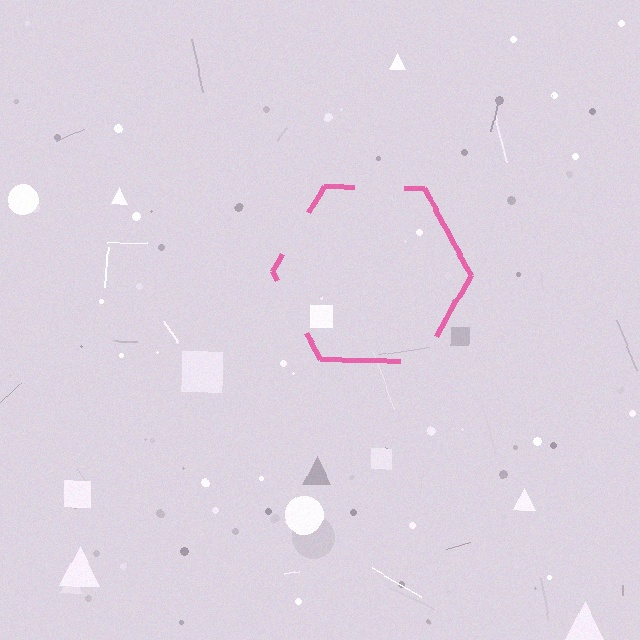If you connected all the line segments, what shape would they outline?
They would outline a hexagon.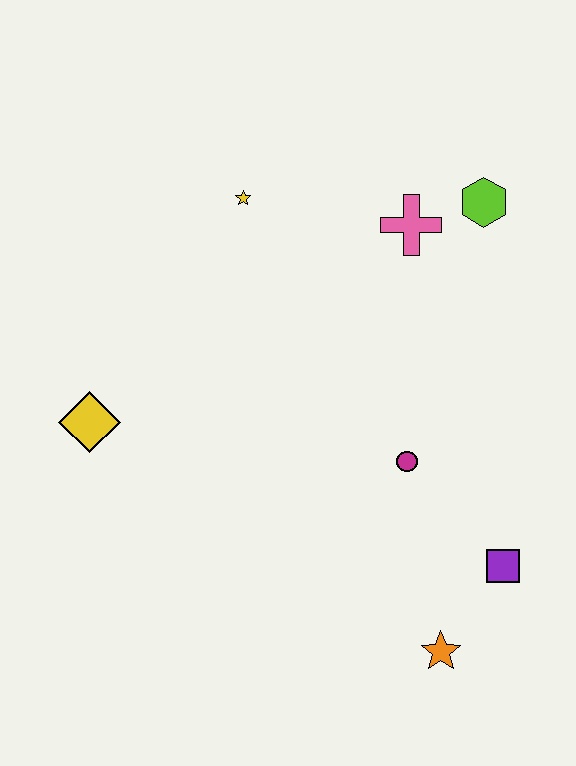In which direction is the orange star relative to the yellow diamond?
The orange star is to the right of the yellow diamond.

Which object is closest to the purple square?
The orange star is closest to the purple square.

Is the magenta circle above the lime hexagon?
No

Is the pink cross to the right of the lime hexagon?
No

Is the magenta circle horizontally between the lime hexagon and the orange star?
No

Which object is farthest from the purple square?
The yellow star is farthest from the purple square.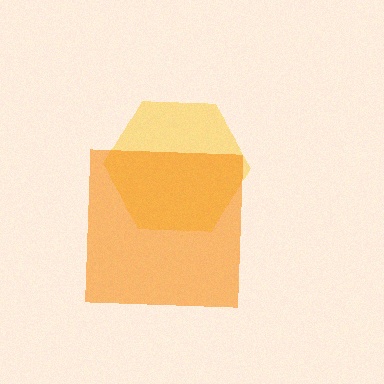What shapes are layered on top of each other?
The layered shapes are: a yellow hexagon, an orange square.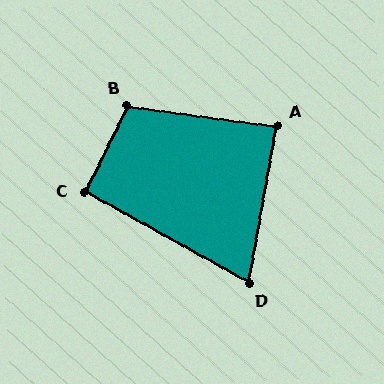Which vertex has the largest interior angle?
B, at approximately 109 degrees.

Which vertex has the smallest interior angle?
D, at approximately 71 degrees.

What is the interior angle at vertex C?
Approximately 93 degrees (approximately right).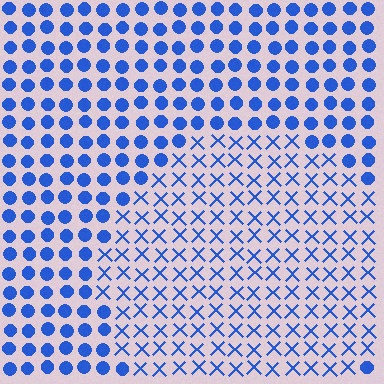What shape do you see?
I see a circle.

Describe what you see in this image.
The image is filled with small blue elements arranged in a uniform grid. A circle-shaped region contains X marks, while the surrounding area contains circles. The boundary is defined purely by the change in element shape.